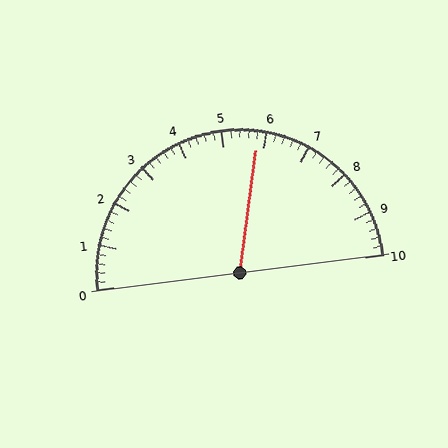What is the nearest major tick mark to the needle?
The nearest major tick mark is 6.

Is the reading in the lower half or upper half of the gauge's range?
The reading is in the upper half of the range (0 to 10).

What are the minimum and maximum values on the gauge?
The gauge ranges from 0 to 10.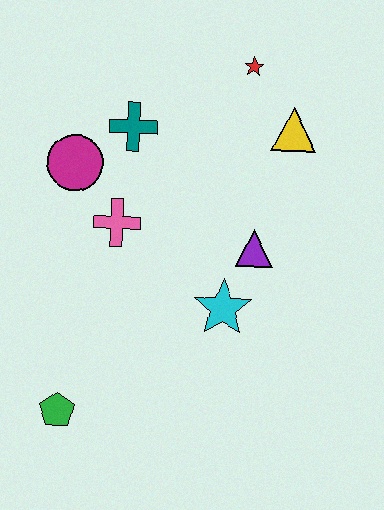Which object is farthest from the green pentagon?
The red star is farthest from the green pentagon.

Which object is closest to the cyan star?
The purple triangle is closest to the cyan star.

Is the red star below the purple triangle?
No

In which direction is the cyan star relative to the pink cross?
The cyan star is to the right of the pink cross.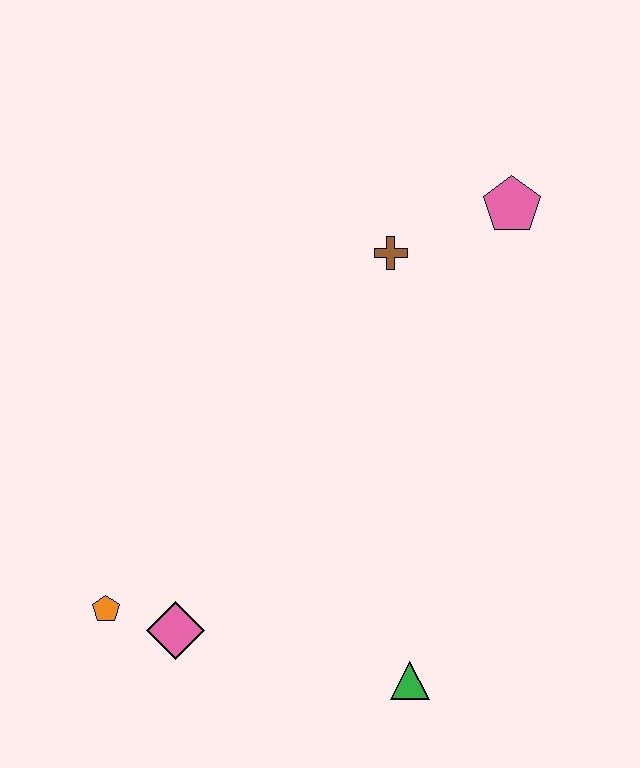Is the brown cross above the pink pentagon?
No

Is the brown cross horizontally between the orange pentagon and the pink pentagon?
Yes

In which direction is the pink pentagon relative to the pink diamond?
The pink pentagon is above the pink diamond.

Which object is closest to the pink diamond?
The orange pentagon is closest to the pink diamond.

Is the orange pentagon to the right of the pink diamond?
No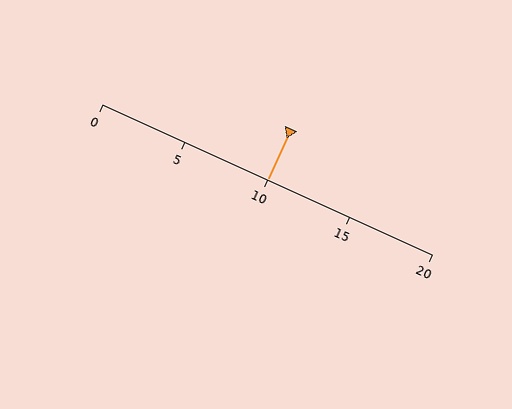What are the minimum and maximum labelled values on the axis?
The axis runs from 0 to 20.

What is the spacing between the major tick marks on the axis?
The major ticks are spaced 5 apart.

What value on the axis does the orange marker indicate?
The marker indicates approximately 10.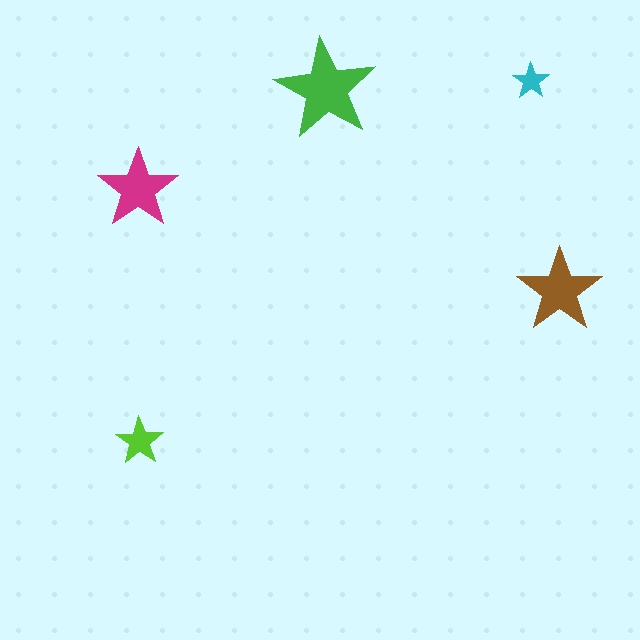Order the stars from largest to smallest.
the green one, the brown one, the magenta one, the lime one, the cyan one.